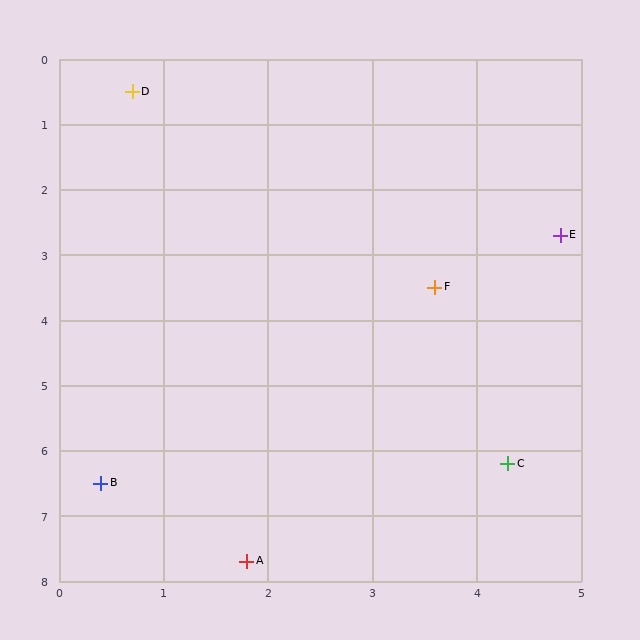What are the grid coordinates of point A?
Point A is at approximately (1.8, 7.7).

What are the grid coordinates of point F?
Point F is at approximately (3.6, 3.5).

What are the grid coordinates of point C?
Point C is at approximately (4.3, 6.2).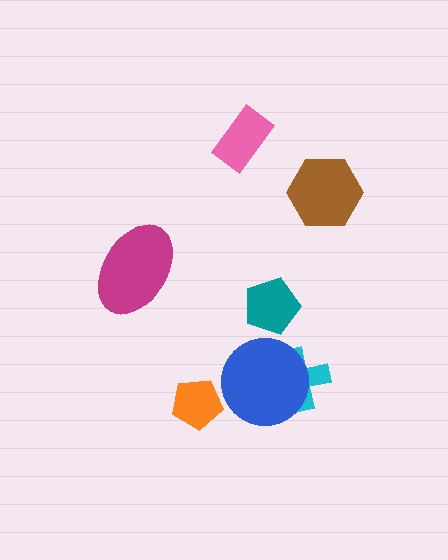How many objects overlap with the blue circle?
1 object overlaps with the blue circle.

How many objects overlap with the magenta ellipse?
0 objects overlap with the magenta ellipse.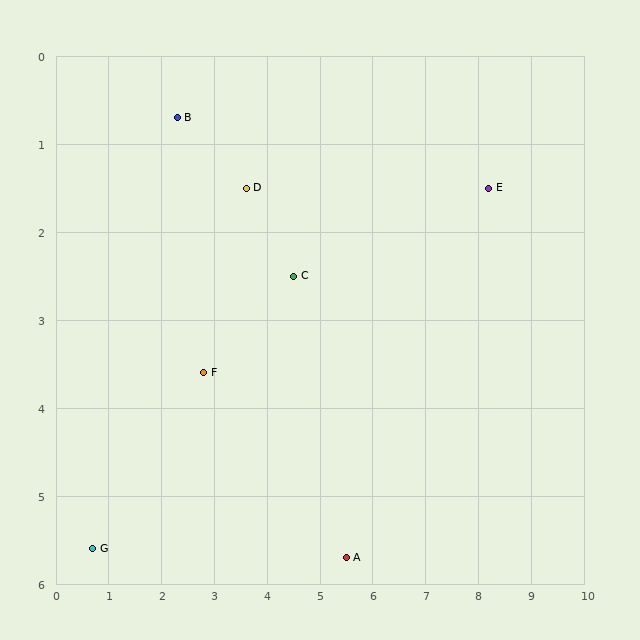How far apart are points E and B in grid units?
Points E and B are about 6.0 grid units apart.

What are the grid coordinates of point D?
Point D is at approximately (3.6, 1.5).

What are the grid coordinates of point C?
Point C is at approximately (4.5, 2.5).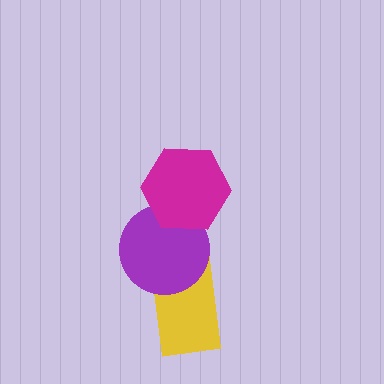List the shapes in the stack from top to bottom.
From top to bottom: the magenta hexagon, the purple circle, the yellow rectangle.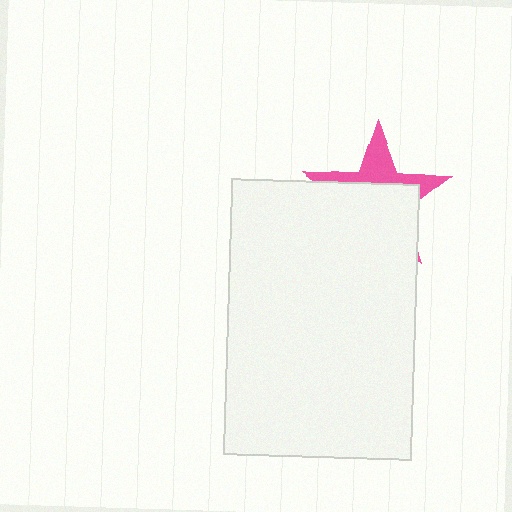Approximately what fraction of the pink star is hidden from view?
Roughly 65% of the pink star is hidden behind the white rectangle.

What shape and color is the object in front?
The object in front is a white rectangle.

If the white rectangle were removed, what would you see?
You would see the complete pink star.